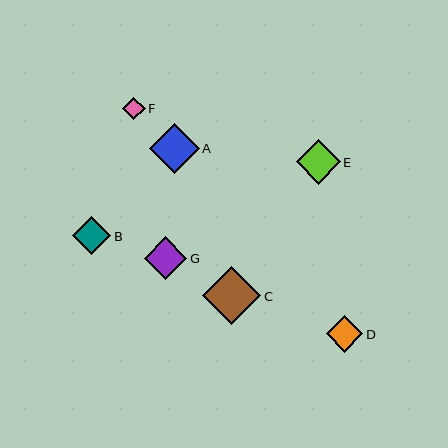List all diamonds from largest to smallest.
From largest to smallest: C, A, E, G, B, D, F.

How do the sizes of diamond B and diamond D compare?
Diamond B and diamond D are approximately the same size.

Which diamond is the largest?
Diamond C is the largest with a size of approximately 58 pixels.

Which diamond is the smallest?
Diamond F is the smallest with a size of approximately 22 pixels.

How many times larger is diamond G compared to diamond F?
Diamond G is approximately 1.9 times the size of diamond F.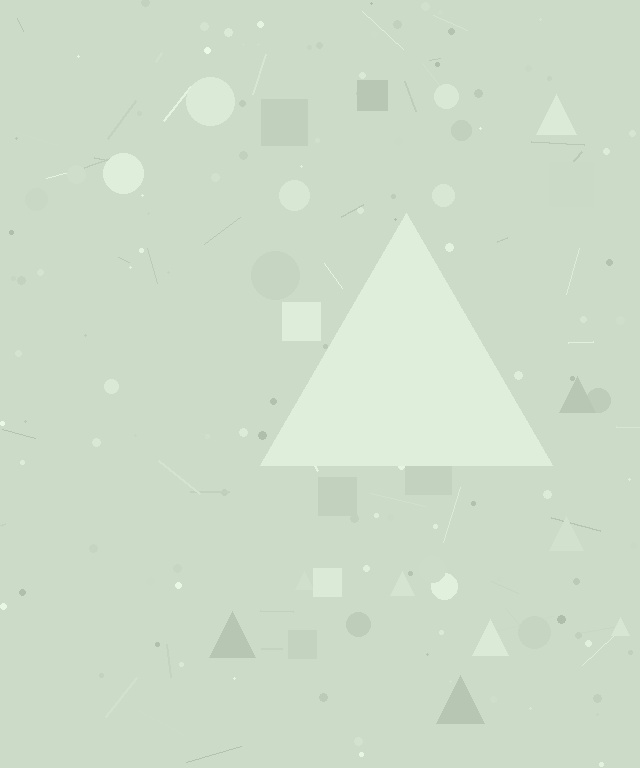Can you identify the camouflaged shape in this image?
The camouflaged shape is a triangle.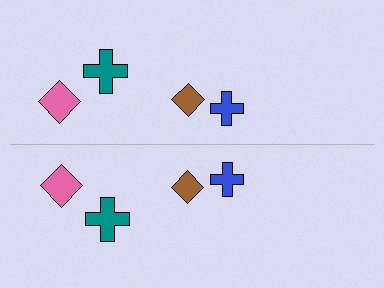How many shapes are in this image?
There are 8 shapes in this image.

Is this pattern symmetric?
Yes, this pattern has bilateral (reflection) symmetry.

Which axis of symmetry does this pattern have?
The pattern has a horizontal axis of symmetry running through the center of the image.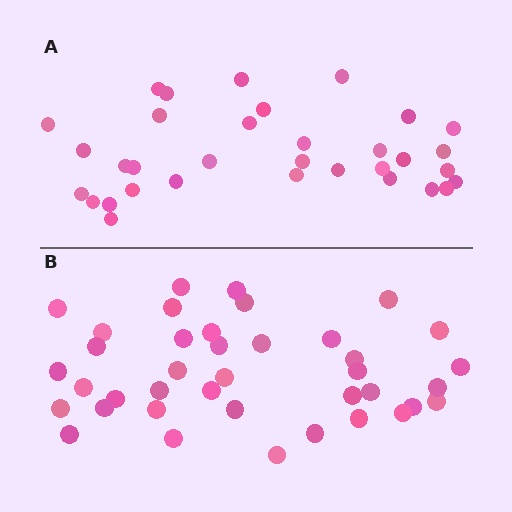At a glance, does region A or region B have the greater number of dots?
Region B (the bottom region) has more dots.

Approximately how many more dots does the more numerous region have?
Region B has about 6 more dots than region A.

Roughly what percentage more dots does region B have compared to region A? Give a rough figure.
About 20% more.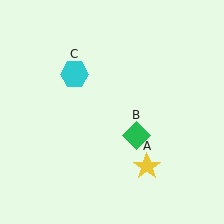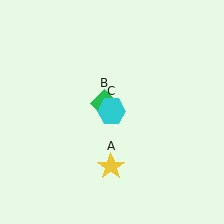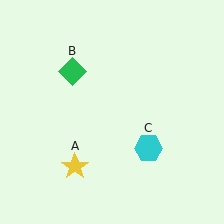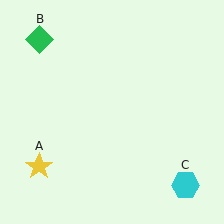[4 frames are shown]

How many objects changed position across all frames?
3 objects changed position: yellow star (object A), green diamond (object B), cyan hexagon (object C).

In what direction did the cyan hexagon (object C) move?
The cyan hexagon (object C) moved down and to the right.